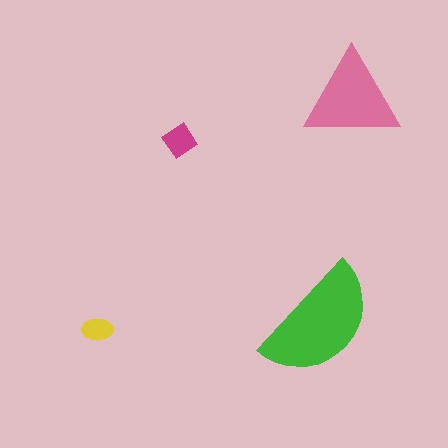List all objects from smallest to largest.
The yellow ellipse, the magenta diamond, the pink triangle, the green semicircle.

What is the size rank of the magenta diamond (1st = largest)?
3rd.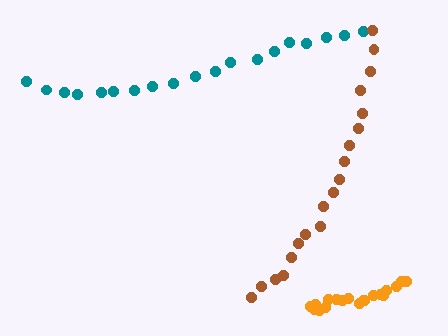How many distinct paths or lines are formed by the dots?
There are 3 distinct paths.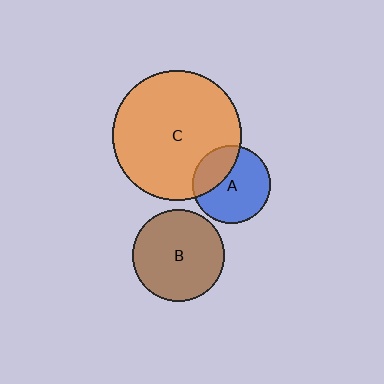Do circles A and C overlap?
Yes.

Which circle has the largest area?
Circle C (orange).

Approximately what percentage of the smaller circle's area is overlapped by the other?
Approximately 30%.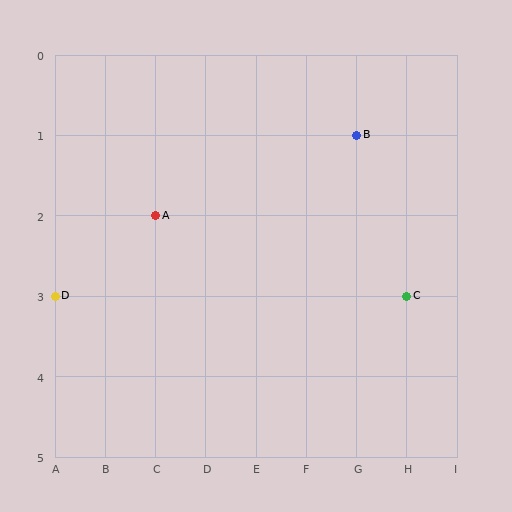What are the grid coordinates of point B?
Point B is at grid coordinates (G, 1).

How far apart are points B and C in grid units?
Points B and C are 1 column and 2 rows apart (about 2.2 grid units diagonally).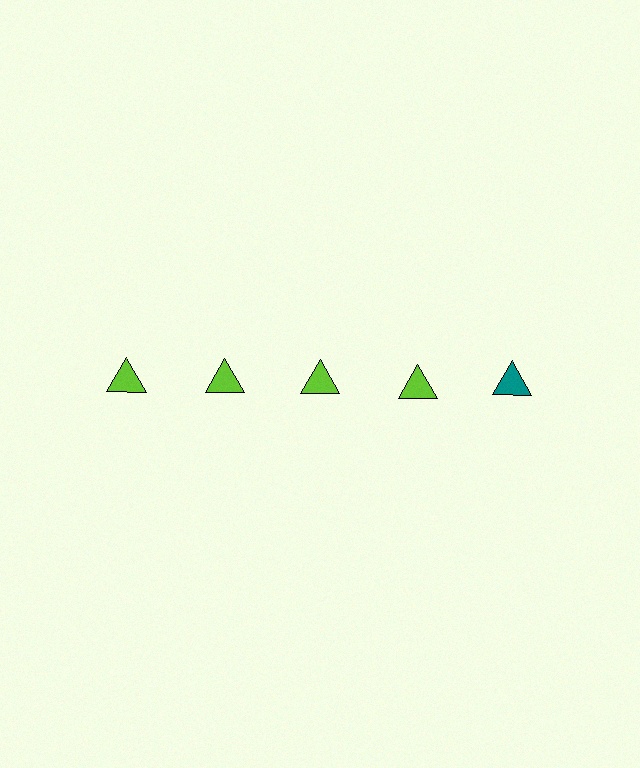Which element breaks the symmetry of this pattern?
The teal triangle in the top row, rightmost column breaks the symmetry. All other shapes are lime triangles.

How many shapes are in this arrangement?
There are 5 shapes arranged in a grid pattern.